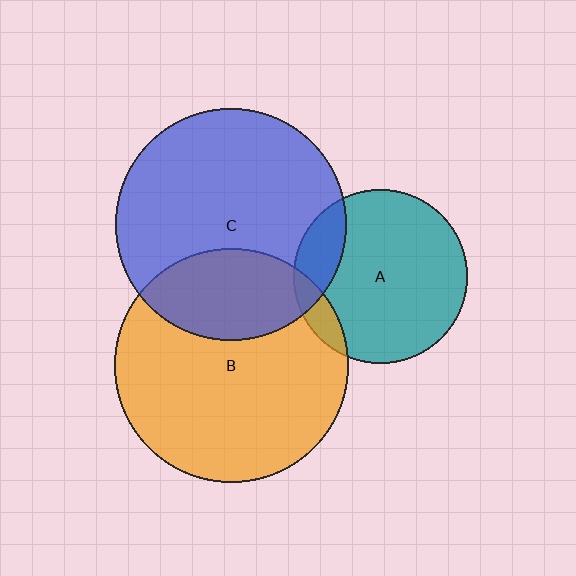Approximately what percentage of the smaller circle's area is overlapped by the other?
Approximately 30%.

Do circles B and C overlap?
Yes.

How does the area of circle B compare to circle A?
Approximately 1.8 times.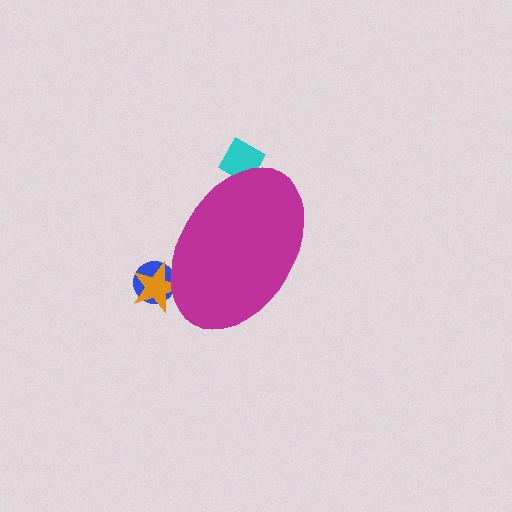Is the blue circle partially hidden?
Yes, the blue circle is partially hidden behind the magenta ellipse.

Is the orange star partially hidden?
Yes, the orange star is partially hidden behind the magenta ellipse.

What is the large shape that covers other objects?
A magenta ellipse.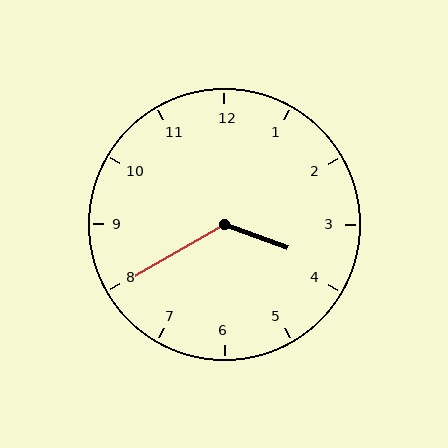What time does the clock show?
3:40.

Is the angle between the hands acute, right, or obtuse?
It is obtuse.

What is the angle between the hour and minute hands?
Approximately 130 degrees.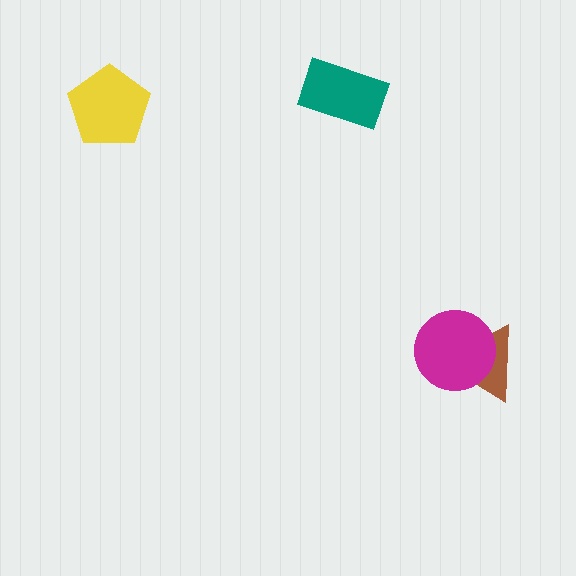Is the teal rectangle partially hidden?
No, no other shape covers it.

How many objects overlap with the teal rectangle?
0 objects overlap with the teal rectangle.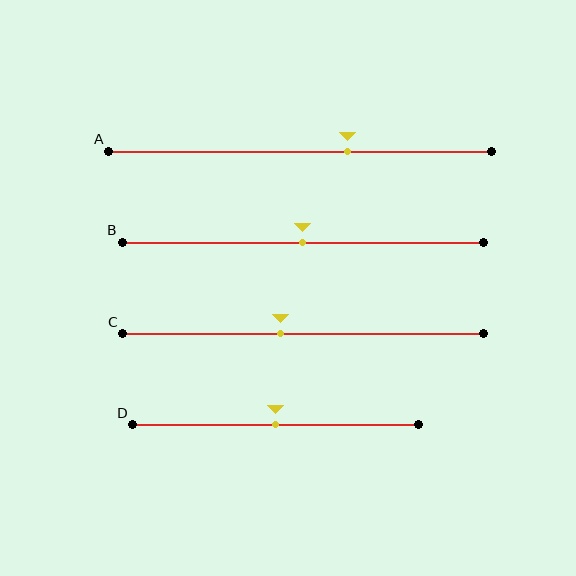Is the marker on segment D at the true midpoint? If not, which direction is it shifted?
Yes, the marker on segment D is at the true midpoint.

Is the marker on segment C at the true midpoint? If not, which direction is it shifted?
No, the marker on segment C is shifted to the left by about 6% of the segment length.